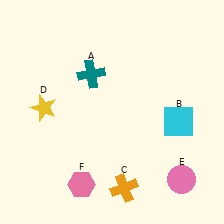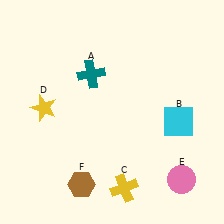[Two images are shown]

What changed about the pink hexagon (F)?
In Image 1, F is pink. In Image 2, it changed to brown.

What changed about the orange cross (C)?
In Image 1, C is orange. In Image 2, it changed to yellow.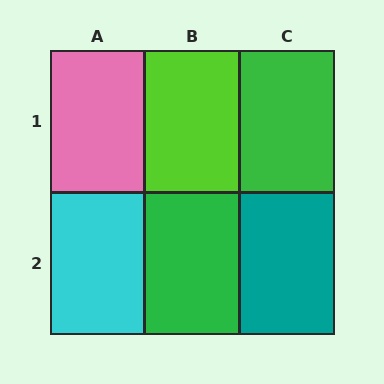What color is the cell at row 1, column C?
Green.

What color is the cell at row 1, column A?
Pink.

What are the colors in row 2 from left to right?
Cyan, green, teal.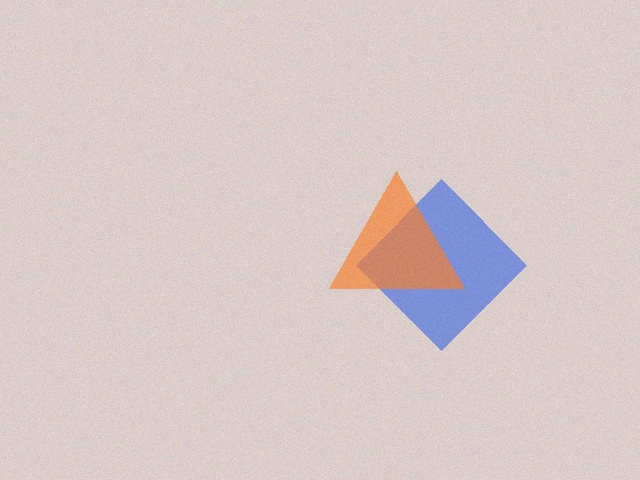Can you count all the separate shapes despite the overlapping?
Yes, there are 2 separate shapes.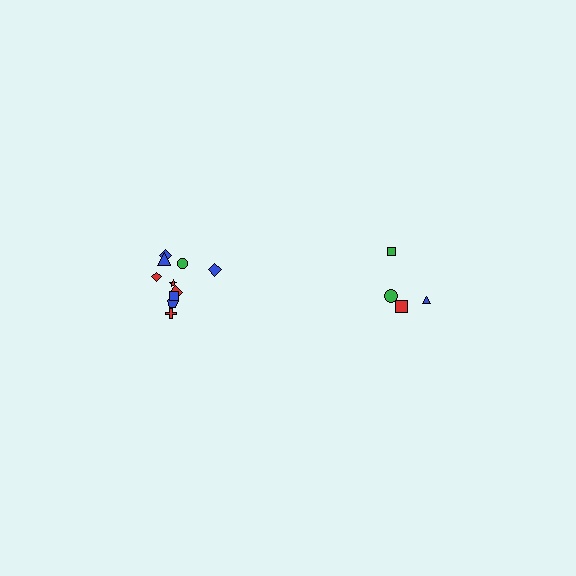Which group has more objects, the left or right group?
The left group.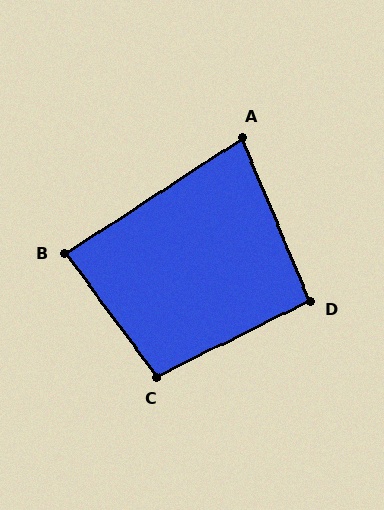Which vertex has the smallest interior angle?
A, at approximately 80 degrees.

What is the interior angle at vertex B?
Approximately 86 degrees (approximately right).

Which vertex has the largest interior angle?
C, at approximately 100 degrees.